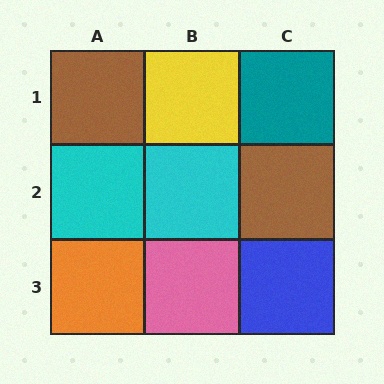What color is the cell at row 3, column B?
Pink.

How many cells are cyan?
2 cells are cyan.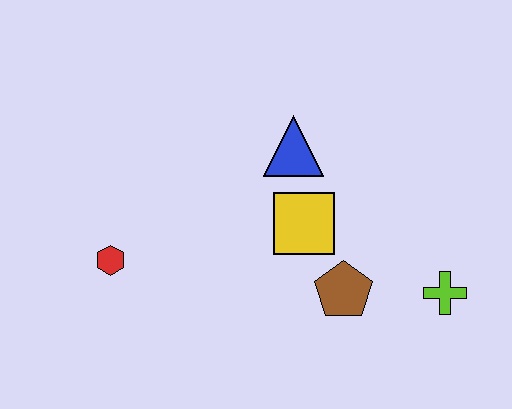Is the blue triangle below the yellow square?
No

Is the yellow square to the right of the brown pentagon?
No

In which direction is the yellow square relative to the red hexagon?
The yellow square is to the right of the red hexagon.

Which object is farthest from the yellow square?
The red hexagon is farthest from the yellow square.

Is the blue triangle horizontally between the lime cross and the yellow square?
No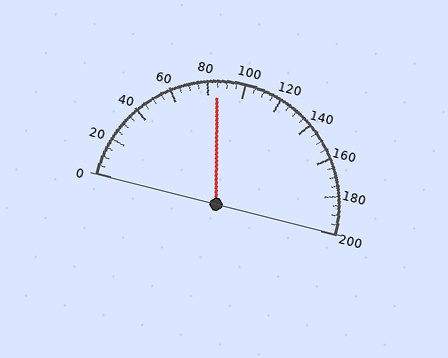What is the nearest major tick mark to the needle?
The nearest major tick mark is 80.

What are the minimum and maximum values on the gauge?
The gauge ranges from 0 to 200.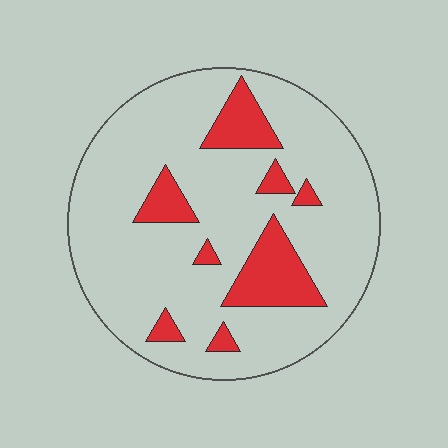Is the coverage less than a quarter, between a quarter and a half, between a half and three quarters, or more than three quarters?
Less than a quarter.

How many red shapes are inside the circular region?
8.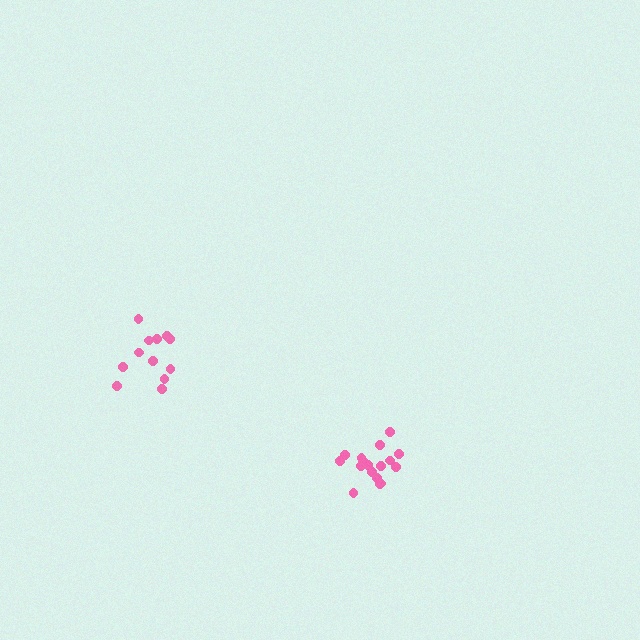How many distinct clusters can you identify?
There are 2 distinct clusters.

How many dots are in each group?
Group 1: 17 dots, Group 2: 12 dots (29 total).